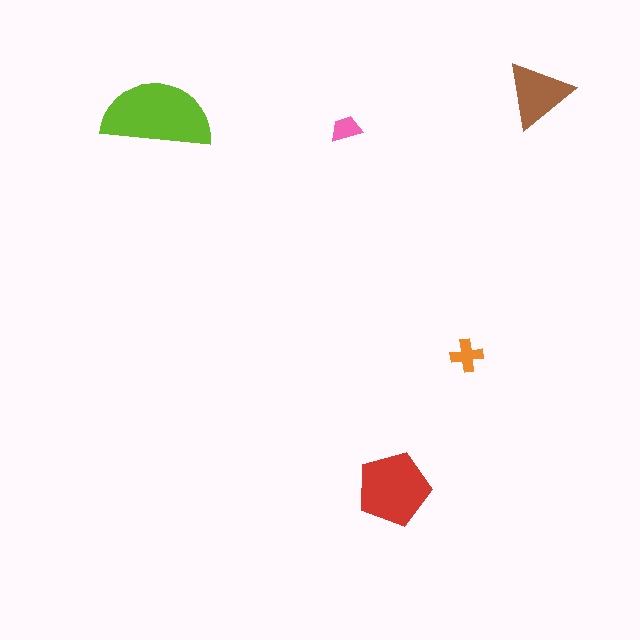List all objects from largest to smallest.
The lime semicircle, the red pentagon, the brown triangle, the orange cross, the pink trapezoid.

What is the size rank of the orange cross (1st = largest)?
4th.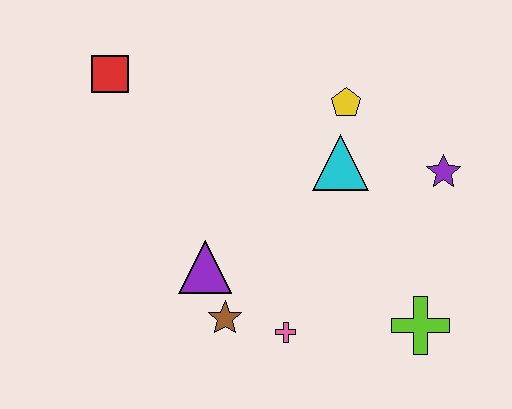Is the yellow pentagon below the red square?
Yes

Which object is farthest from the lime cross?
The red square is farthest from the lime cross.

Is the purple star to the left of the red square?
No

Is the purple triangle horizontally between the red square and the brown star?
Yes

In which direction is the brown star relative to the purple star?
The brown star is to the left of the purple star.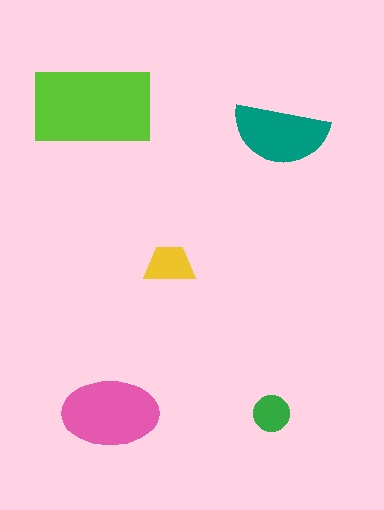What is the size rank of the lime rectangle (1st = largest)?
1st.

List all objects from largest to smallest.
The lime rectangle, the pink ellipse, the teal semicircle, the yellow trapezoid, the green circle.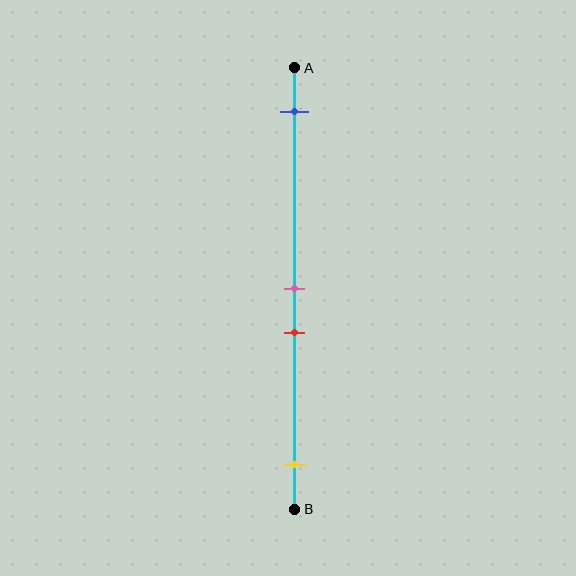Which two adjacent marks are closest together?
The pink and red marks are the closest adjacent pair.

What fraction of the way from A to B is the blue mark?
The blue mark is approximately 10% (0.1) of the way from A to B.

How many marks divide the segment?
There are 4 marks dividing the segment.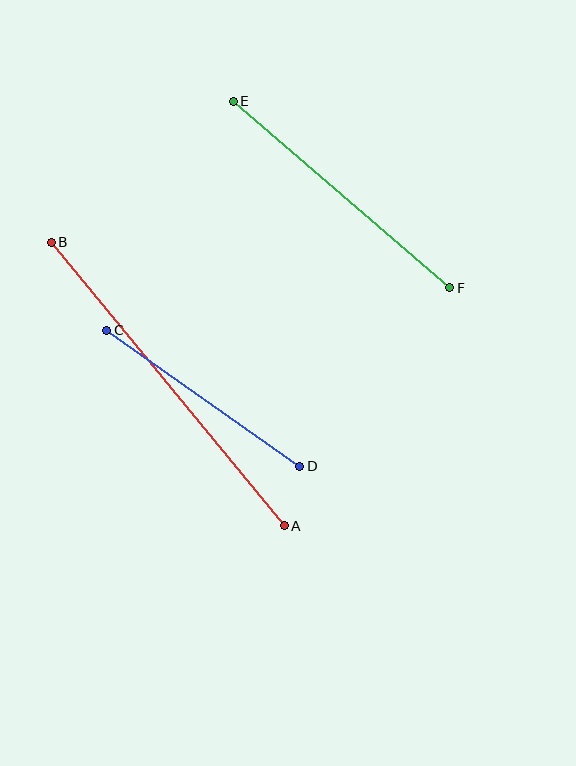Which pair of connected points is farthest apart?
Points A and B are farthest apart.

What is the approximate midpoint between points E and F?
The midpoint is at approximately (341, 194) pixels.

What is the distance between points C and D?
The distance is approximately 236 pixels.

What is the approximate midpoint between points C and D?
The midpoint is at approximately (203, 398) pixels.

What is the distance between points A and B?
The distance is approximately 367 pixels.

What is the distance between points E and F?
The distance is approximately 286 pixels.